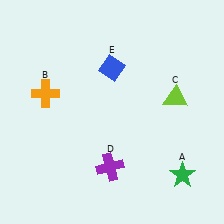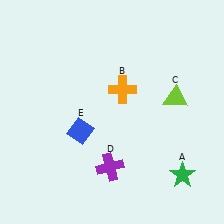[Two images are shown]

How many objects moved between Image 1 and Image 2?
2 objects moved between the two images.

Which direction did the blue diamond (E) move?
The blue diamond (E) moved down.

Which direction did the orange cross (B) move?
The orange cross (B) moved right.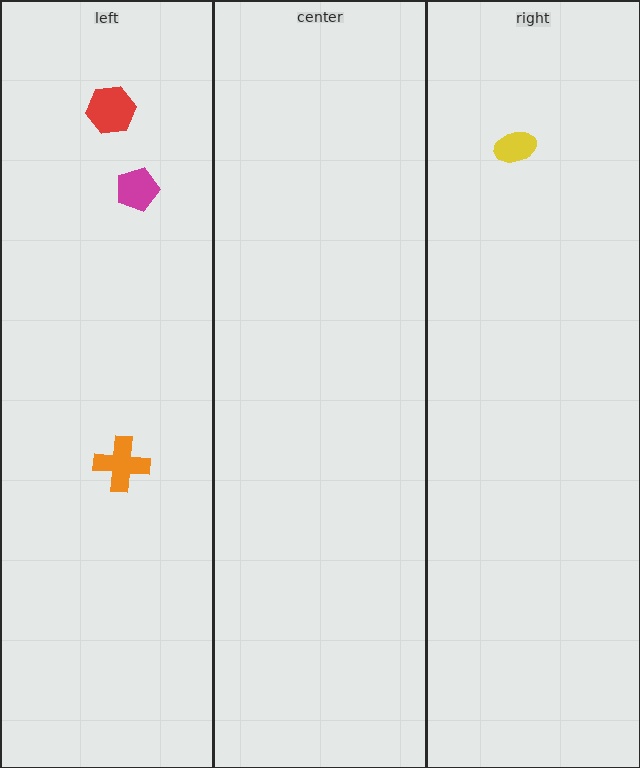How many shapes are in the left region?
3.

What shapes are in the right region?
The yellow ellipse.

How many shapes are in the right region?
1.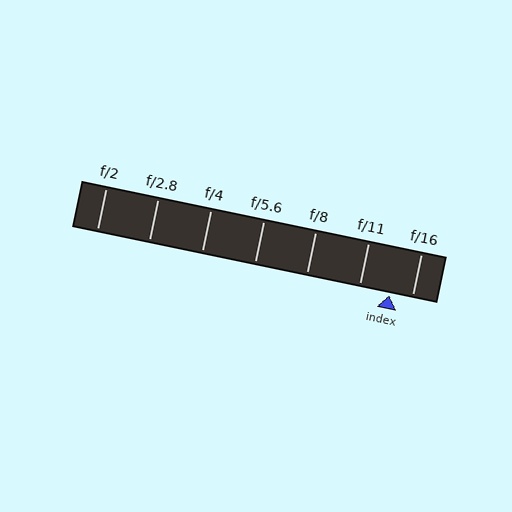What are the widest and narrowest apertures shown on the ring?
The widest aperture shown is f/2 and the narrowest is f/16.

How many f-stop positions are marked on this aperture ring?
There are 7 f-stop positions marked.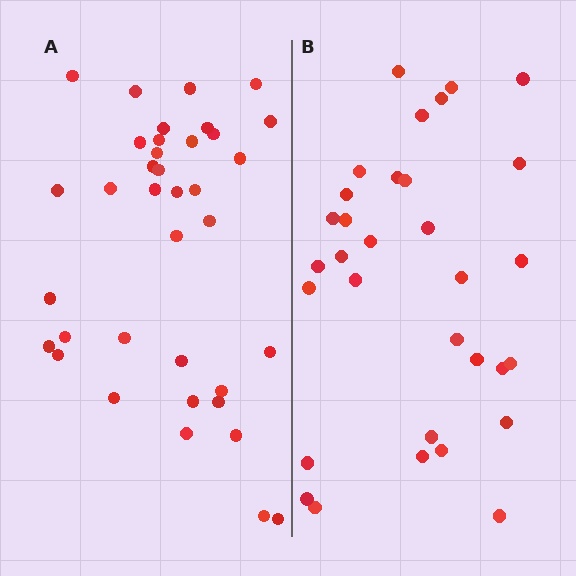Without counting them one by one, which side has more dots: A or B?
Region A (the left region) has more dots.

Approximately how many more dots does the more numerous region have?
Region A has about 5 more dots than region B.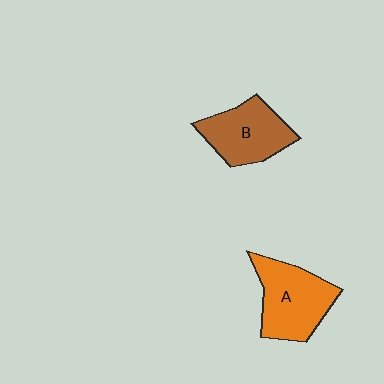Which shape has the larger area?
Shape A (orange).